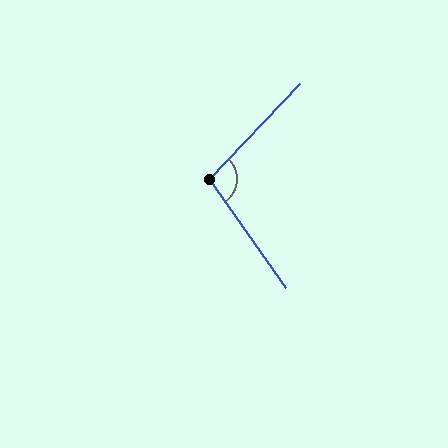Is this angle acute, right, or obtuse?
It is obtuse.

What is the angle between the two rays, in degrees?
Approximately 101 degrees.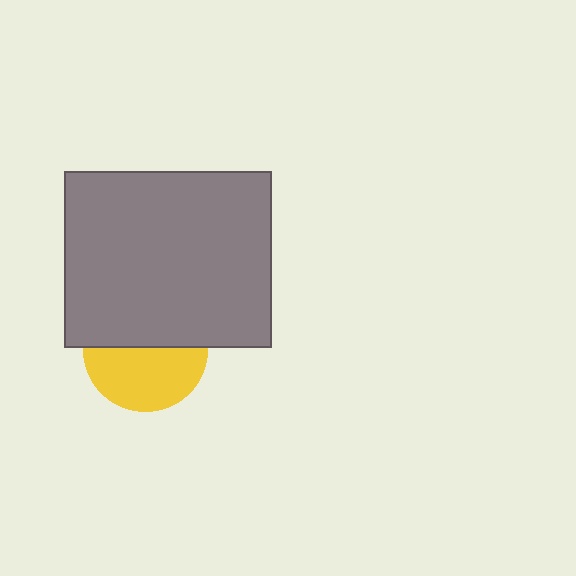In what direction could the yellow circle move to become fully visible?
The yellow circle could move down. That would shift it out from behind the gray rectangle entirely.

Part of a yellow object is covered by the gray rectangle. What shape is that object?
It is a circle.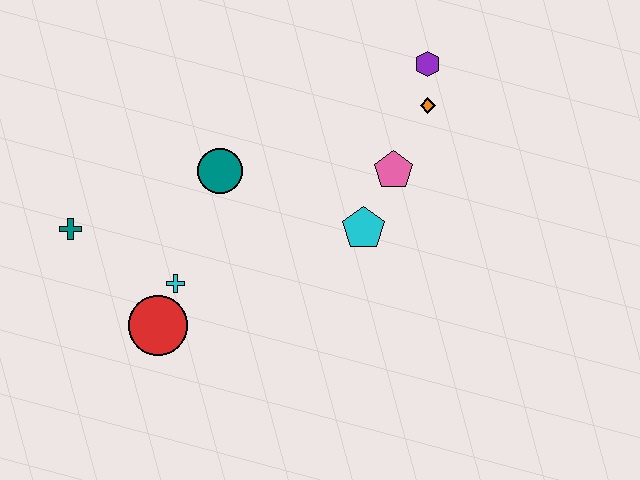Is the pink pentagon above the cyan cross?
Yes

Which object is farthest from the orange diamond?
The teal cross is farthest from the orange diamond.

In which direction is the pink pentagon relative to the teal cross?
The pink pentagon is to the right of the teal cross.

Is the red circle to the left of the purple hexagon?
Yes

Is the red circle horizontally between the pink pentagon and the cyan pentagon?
No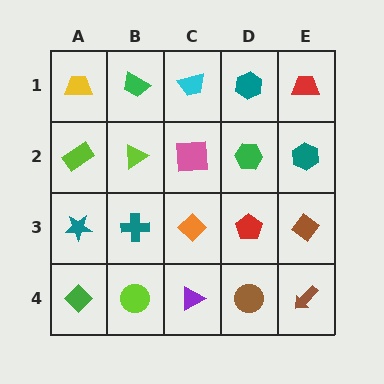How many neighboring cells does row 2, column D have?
4.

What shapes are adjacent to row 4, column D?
A red pentagon (row 3, column D), a purple triangle (row 4, column C), a brown arrow (row 4, column E).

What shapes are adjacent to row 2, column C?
A cyan trapezoid (row 1, column C), an orange diamond (row 3, column C), a lime triangle (row 2, column B), a green hexagon (row 2, column D).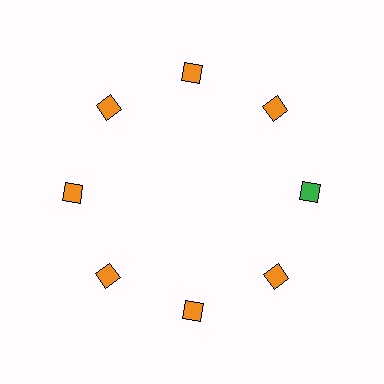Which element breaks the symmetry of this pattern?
The green diamond at roughly the 3 o'clock position breaks the symmetry. All other shapes are orange diamonds.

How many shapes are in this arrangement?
There are 8 shapes arranged in a ring pattern.